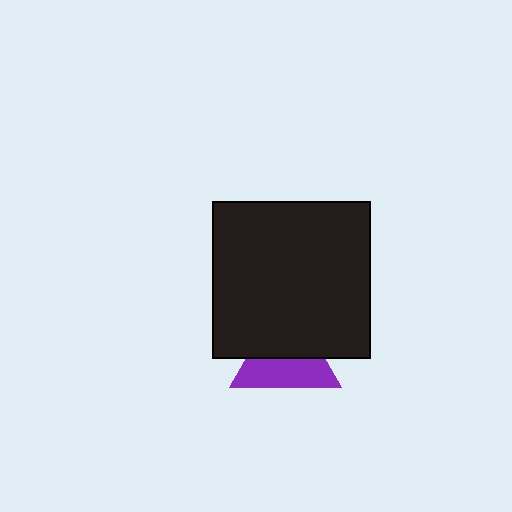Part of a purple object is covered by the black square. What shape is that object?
It is a triangle.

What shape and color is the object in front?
The object in front is a black square.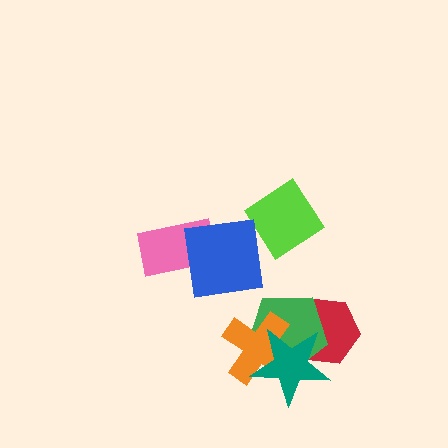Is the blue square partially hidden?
No, no other shape covers it.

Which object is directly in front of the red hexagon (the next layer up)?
The green pentagon is directly in front of the red hexagon.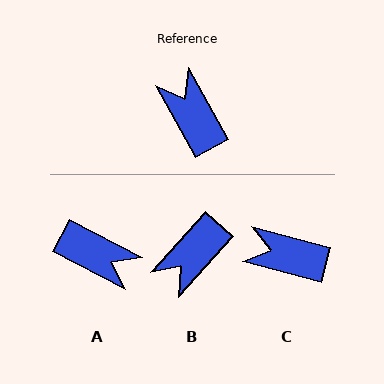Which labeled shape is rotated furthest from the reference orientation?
A, about 147 degrees away.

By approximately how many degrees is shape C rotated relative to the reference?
Approximately 46 degrees counter-clockwise.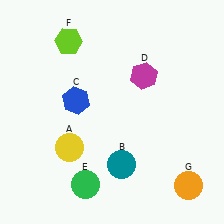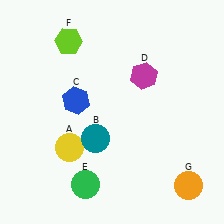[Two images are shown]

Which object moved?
The teal circle (B) moved up.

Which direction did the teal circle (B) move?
The teal circle (B) moved up.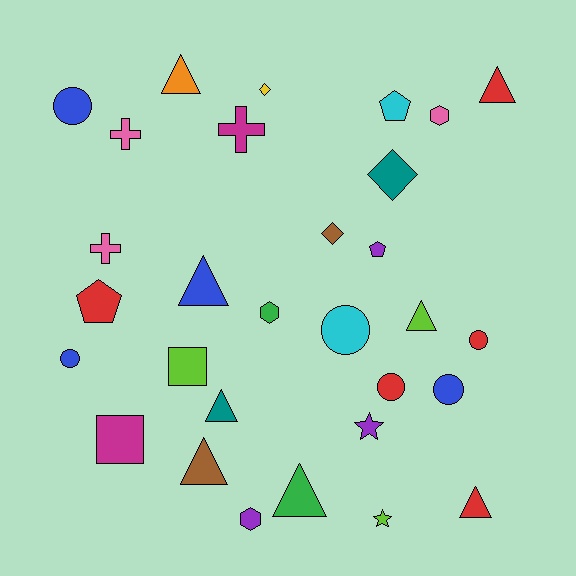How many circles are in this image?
There are 6 circles.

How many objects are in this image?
There are 30 objects.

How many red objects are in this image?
There are 5 red objects.